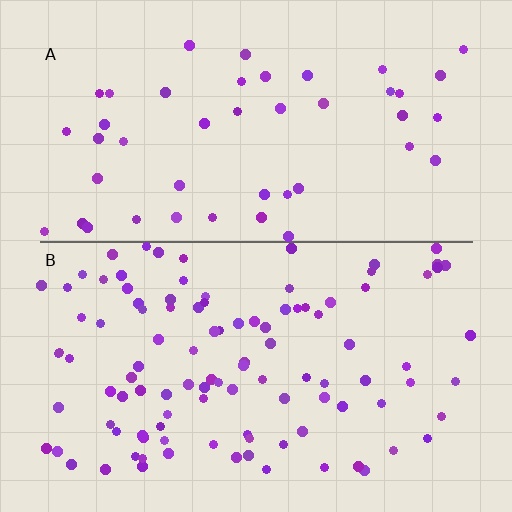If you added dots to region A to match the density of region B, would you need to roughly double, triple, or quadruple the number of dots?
Approximately double.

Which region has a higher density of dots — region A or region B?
B (the bottom).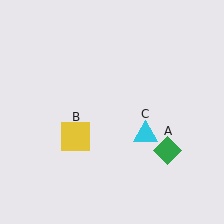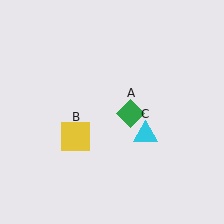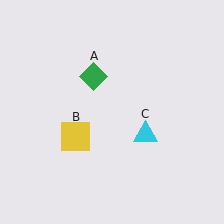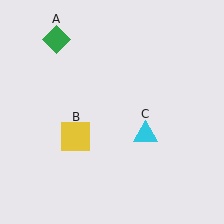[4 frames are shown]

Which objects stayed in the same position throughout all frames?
Yellow square (object B) and cyan triangle (object C) remained stationary.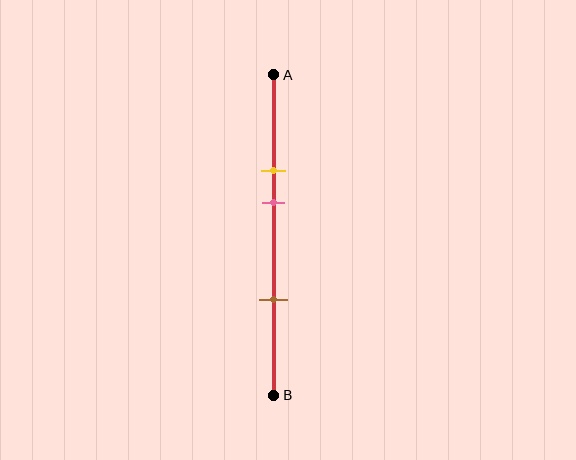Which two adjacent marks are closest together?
The yellow and pink marks are the closest adjacent pair.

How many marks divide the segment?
There are 3 marks dividing the segment.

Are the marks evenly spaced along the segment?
No, the marks are not evenly spaced.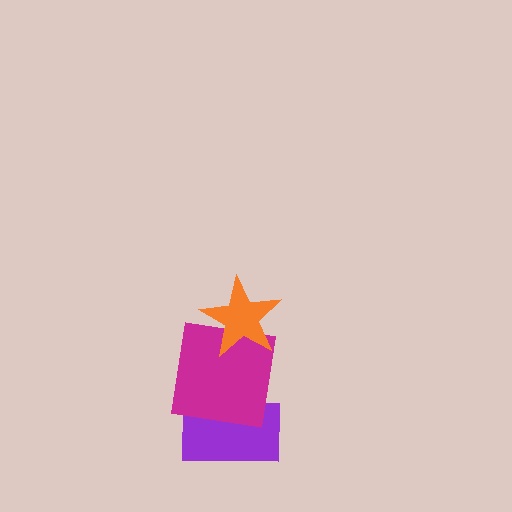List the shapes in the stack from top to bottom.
From top to bottom: the orange star, the magenta square, the purple rectangle.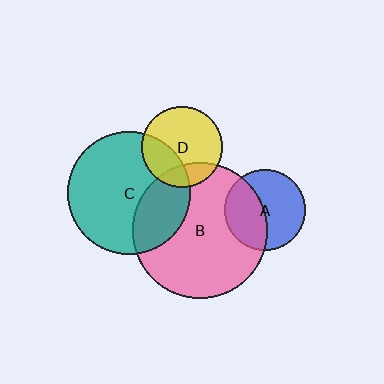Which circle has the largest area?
Circle B (pink).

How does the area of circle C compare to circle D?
Approximately 2.3 times.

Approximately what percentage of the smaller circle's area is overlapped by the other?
Approximately 30%.